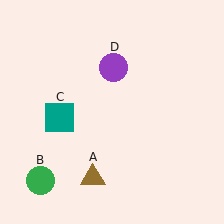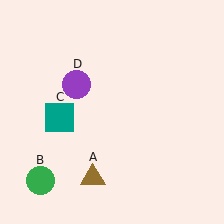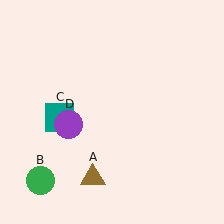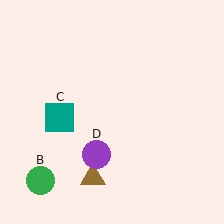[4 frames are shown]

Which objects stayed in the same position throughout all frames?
Brown triangle (object A) and green circle (object B) and teal square (object C) remained stationary.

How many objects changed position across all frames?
1 object changed position: purple circle (object D).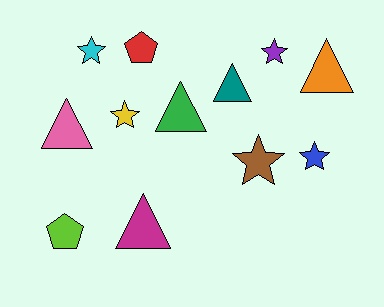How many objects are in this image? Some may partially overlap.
There are 12 objects.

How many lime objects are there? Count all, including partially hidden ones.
There is 1 lime object.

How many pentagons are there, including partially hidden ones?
There are 2 pentagons.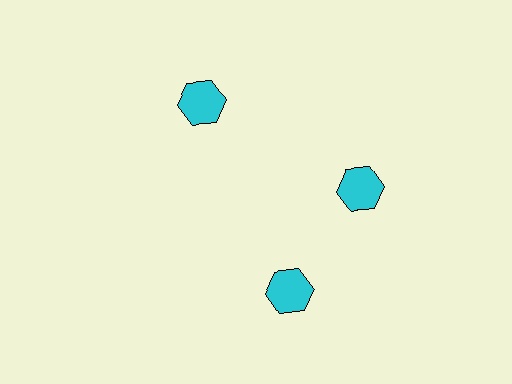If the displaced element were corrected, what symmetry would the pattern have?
It would have 3-fold rotational symmetry — the pattern would map onto itself every 120 degrees.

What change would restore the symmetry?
The symmetry would be restored by rotating it back into even spacing with its neighbors so that all 3 hexagons sit at equal angles and equal distance from the center.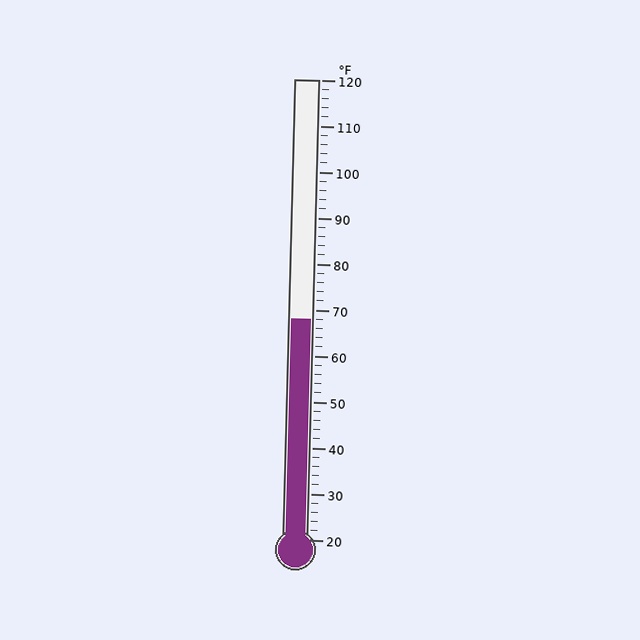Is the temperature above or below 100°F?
The temperature is below 100°F.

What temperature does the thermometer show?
The thermometer shows approximately 68°F.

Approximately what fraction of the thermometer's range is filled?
The thermometer is filled to approximately 50% of its range.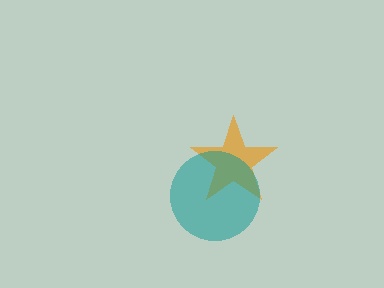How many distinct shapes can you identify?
There are 2 distinct shapes: an orange star, a teal circle.